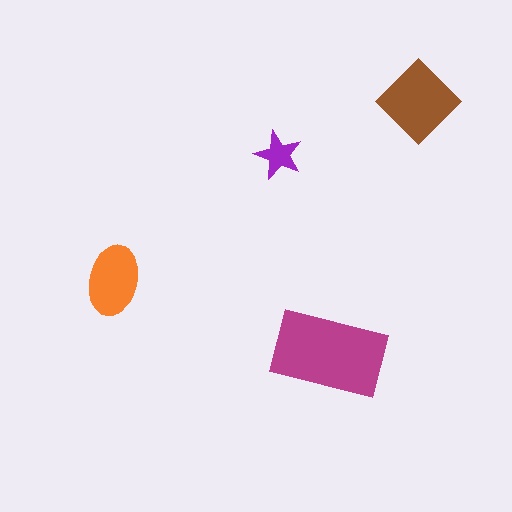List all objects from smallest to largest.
The purple star, the orange ellipse, the brown diamond, the magenta rectangle.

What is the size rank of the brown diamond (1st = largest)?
2nd.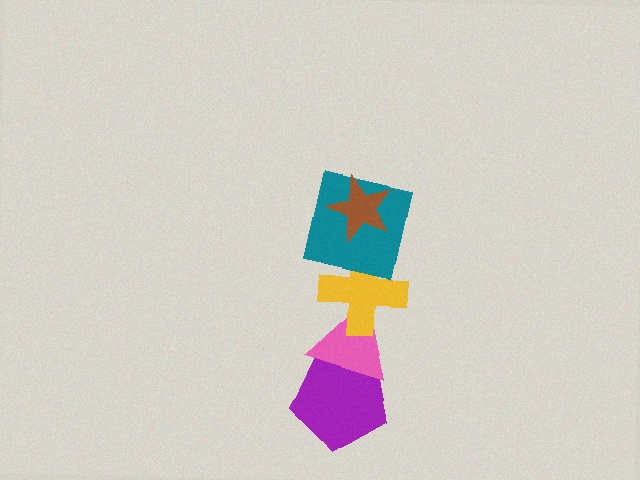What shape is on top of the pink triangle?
The yellow cross is on top of the pink triangle.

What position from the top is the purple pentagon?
The purple pentagon is 5th from the top.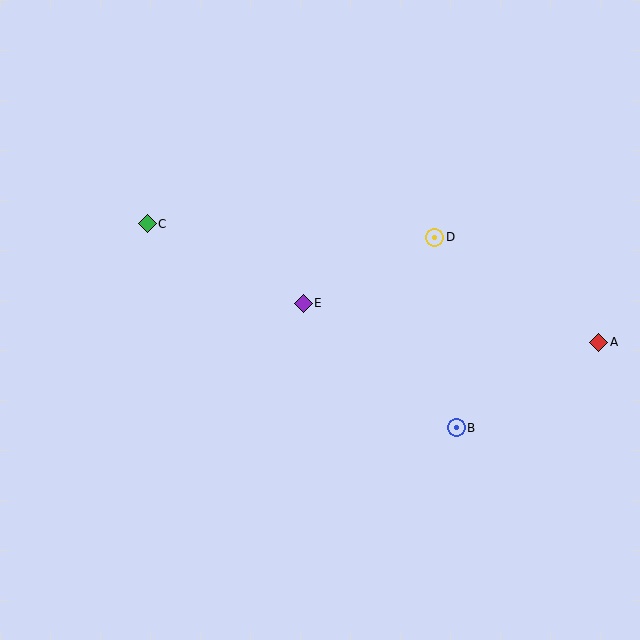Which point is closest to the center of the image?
Point E at (303, 303) is closest to the center.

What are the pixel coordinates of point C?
Point C is at (147, 224).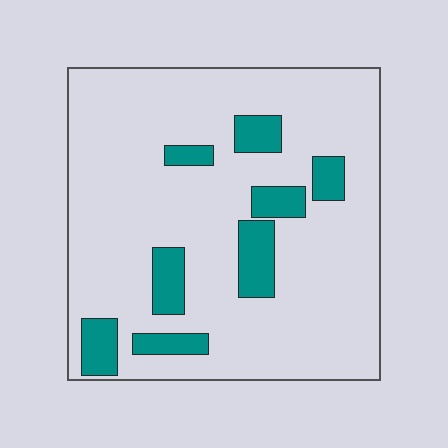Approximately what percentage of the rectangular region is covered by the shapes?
Approximately 15%.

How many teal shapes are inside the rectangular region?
8.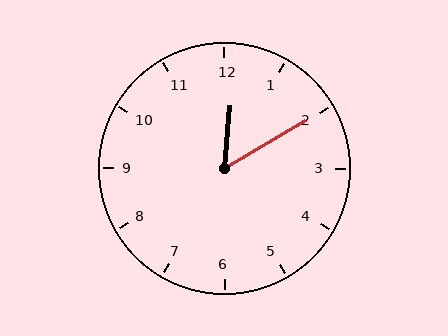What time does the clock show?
12:10.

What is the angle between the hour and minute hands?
Approximately 55 degrees.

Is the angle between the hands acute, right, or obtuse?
It is acute.